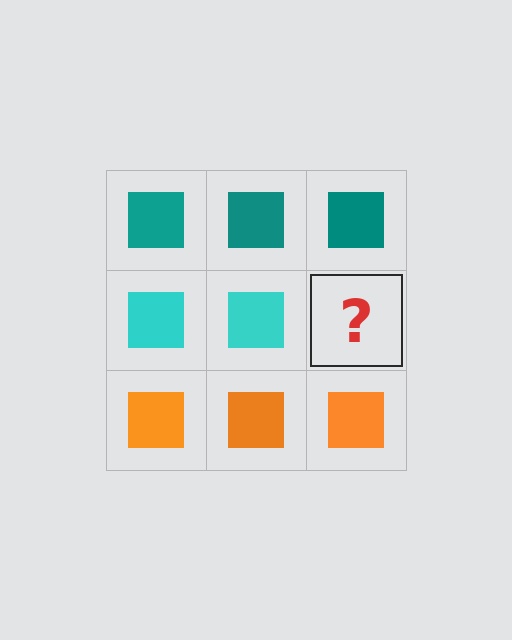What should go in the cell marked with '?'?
The missing cell should contain a cyan square.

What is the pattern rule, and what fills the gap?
The rule is that each row has a consistent color. The gap should be filled with a cyan square.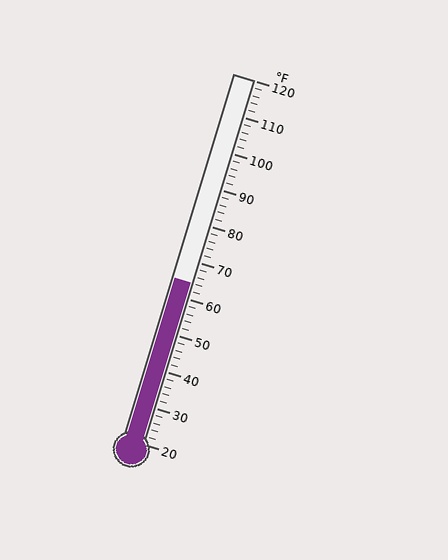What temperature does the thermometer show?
The thermometer shows approximately 64°F.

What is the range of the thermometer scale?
The thermometer scale ranges from 20°F to 120°F.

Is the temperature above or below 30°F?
The temperature is above 30°F.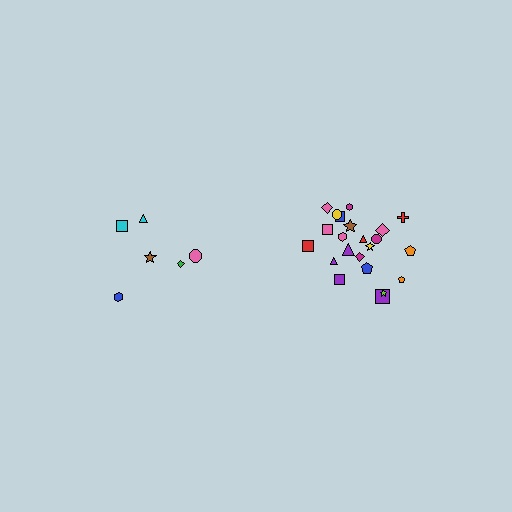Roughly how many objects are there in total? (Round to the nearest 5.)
Roughly 30 objects in total.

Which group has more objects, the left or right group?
The right group.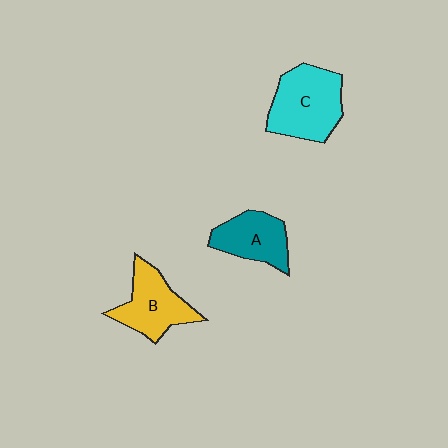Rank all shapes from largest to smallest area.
From largest to smallest: C (cyan), B (yellow), A (teal).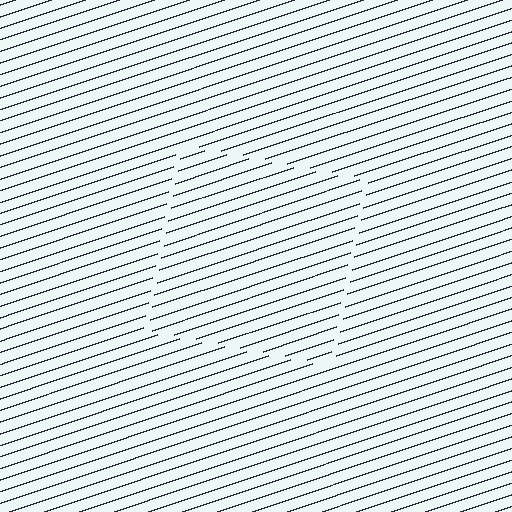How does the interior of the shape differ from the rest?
The interior of the shape contains the same grating, shifted by half a period — the contour is defined by the phase discontinuity where line-ends from the inner and outer gratings abut.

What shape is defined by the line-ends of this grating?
An illusory square. The interior of the shape contains the same grating, shifted by half a period — the contour is defined by the phase discontinuity where line-ends from the inner and outer gratings abut.